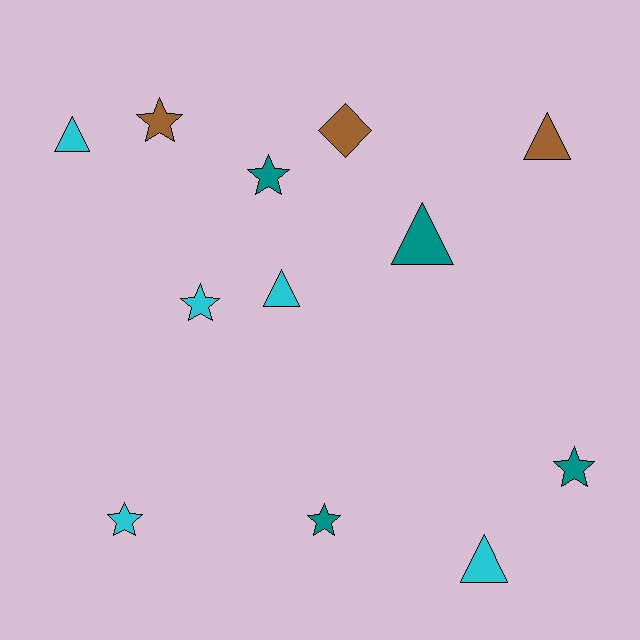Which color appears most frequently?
Cyan, with 5 objects.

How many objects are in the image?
There are 12 objects.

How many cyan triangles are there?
There are 3 cyan triangles.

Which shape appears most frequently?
Star, with 6 objects.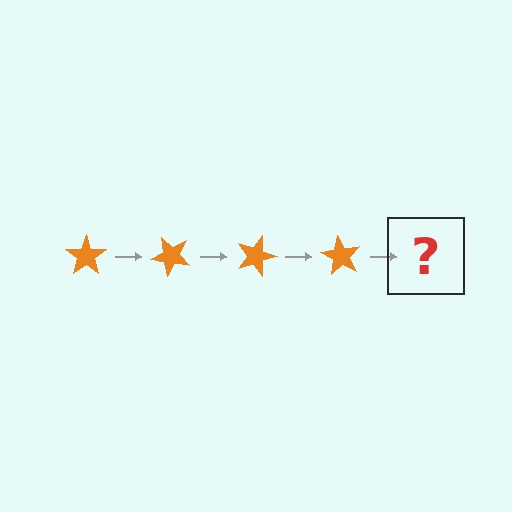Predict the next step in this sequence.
The next step is an orange star rotated 180 degrees.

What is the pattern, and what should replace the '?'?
The pattern is that the star rotates 45 degrees each step. The '?' should be an orange star rotated 180 degrees.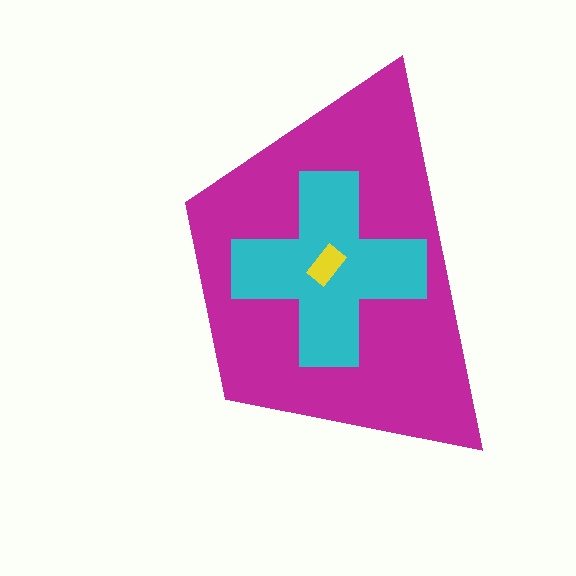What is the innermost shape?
The yellow rectangle.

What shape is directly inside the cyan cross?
The yellow rectangle.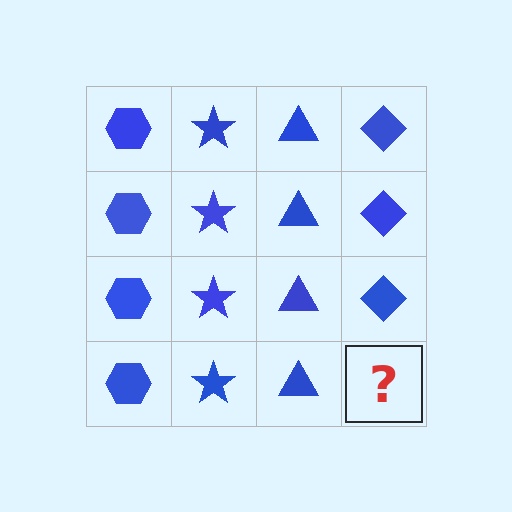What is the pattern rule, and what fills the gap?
The rule is that each column has a consistent shape. The gap should be filled with a blue diamond.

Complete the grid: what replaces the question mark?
The question mark should be replaced with a blue diamond.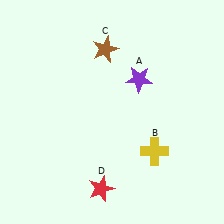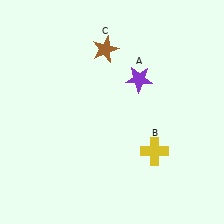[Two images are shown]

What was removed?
The red star (D) was removed in Image 2.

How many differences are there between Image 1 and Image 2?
There is 1 difference between the two images.